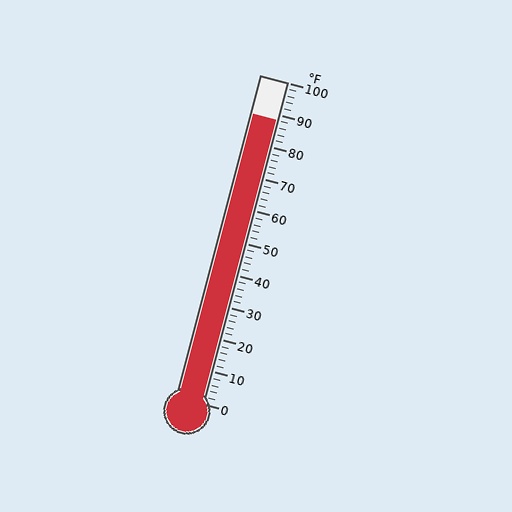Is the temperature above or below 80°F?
The temperature is above 80°F.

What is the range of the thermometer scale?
The thermometer scale ranges from 0°F to 100°F.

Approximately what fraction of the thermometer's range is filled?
The thermometer is filled to approximately 90% of its range.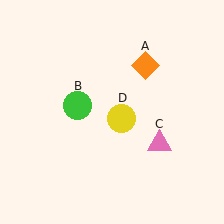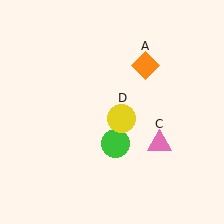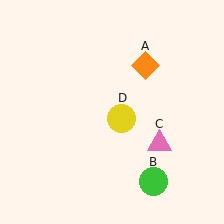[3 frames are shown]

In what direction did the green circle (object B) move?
The green circle (object B) moved down and to the right.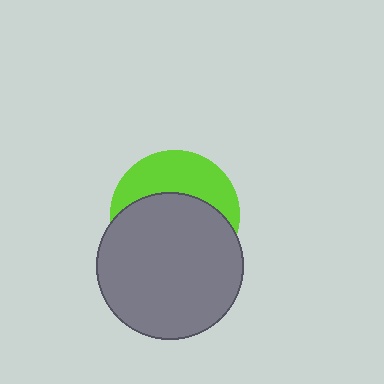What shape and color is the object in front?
The object in front is a gray circle.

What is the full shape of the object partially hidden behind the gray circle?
The partially hidden object is a lime circle.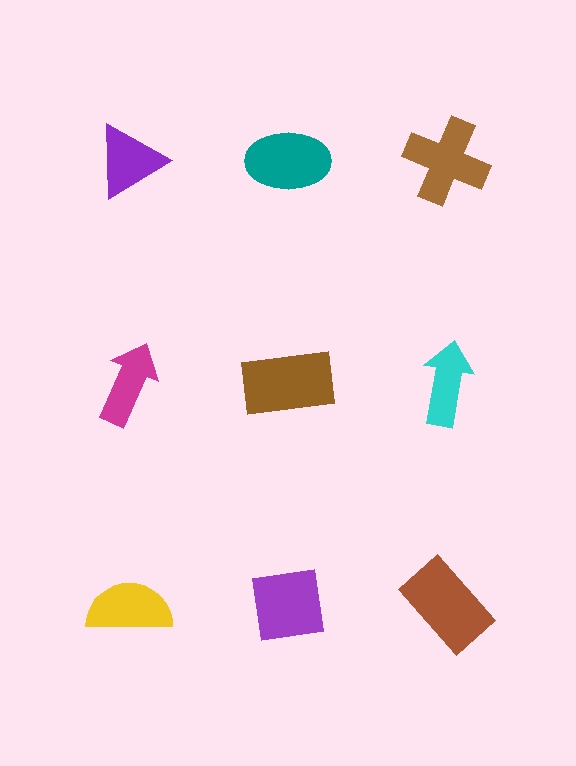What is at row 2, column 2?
A brown rectangle.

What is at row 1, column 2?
A teal ellipse.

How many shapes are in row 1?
3 shapes.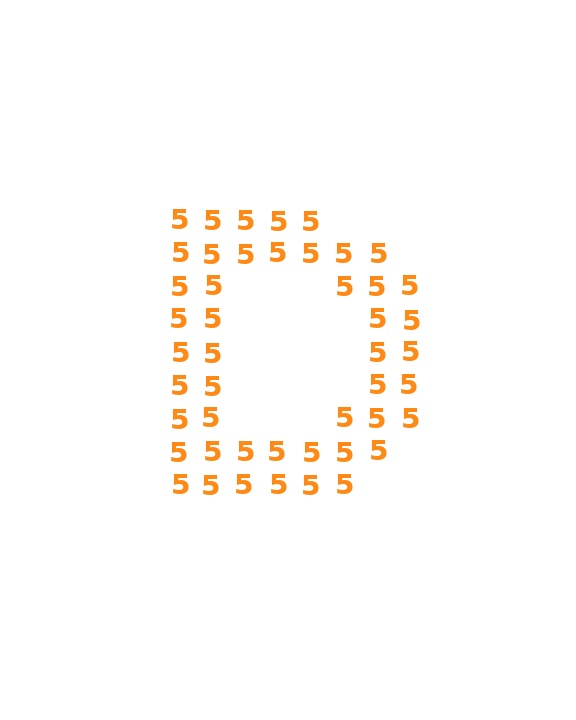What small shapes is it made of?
It is made of small digit 5's.